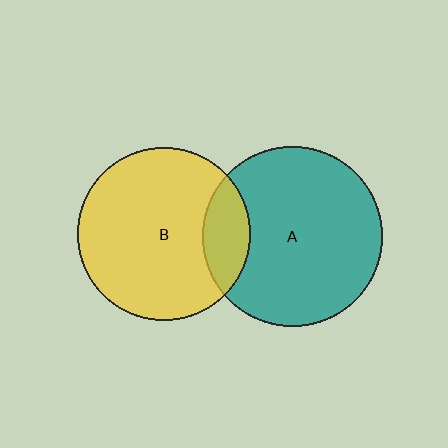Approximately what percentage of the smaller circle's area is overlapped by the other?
Approximately 15%.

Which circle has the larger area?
Circle A (teal).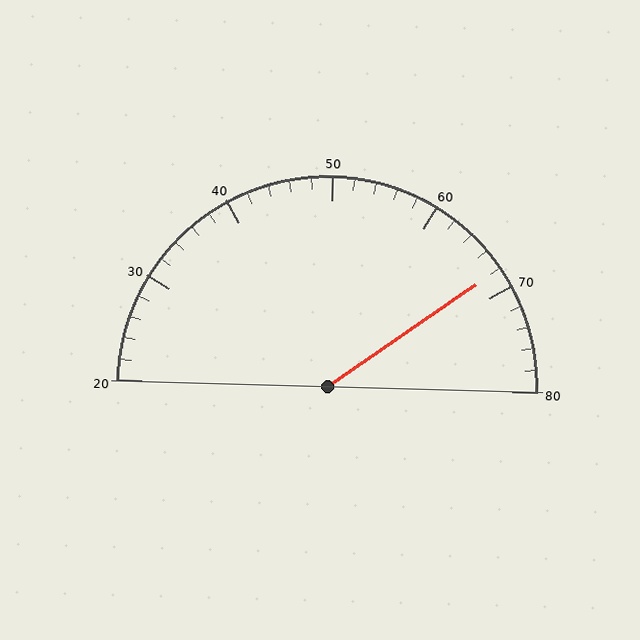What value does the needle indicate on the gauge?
The needle indicates approximately 68.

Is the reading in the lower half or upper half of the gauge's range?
The reading is in the upper half of the range (20 to 80).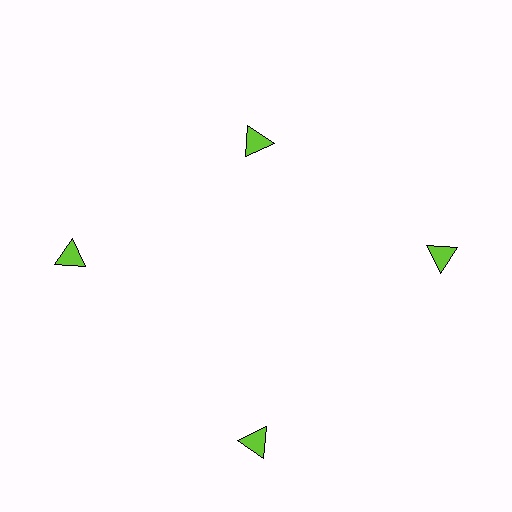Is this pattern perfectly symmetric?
No. The 4 lime triangles are arranged in a ring, but one element near the 12 o'clock position is pulled inward toward the center, breaking the 4-fold rotational symmetry.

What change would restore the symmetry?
The symmetry would be restored by moving it outward, back onto the ring so that all 4 triangles sit at equal angles and equal distance from the center.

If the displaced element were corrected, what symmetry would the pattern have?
It would have 4-fold rotational symmetry — the pattern would map onto itself every 90 degrees.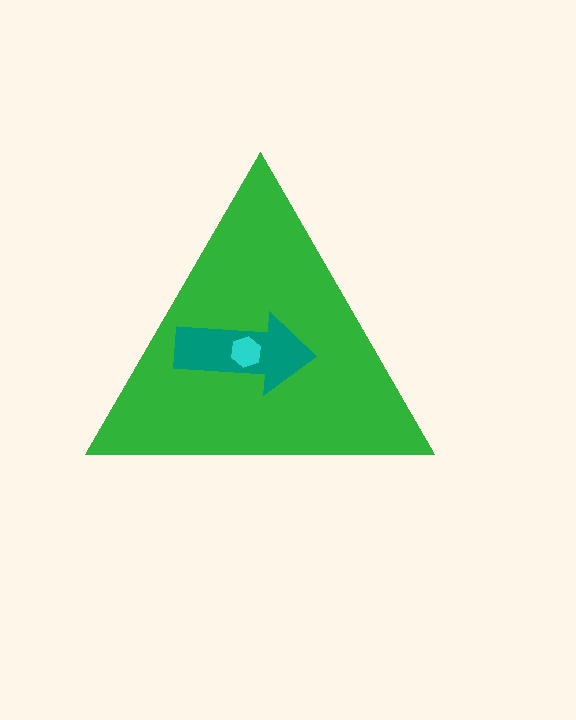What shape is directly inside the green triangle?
The teal arrow.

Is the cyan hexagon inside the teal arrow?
Yes.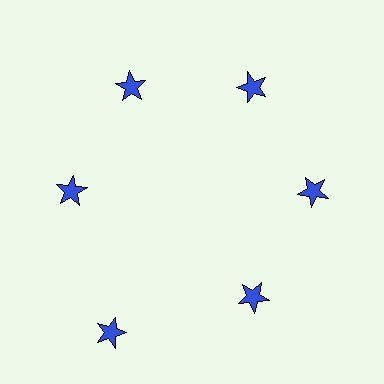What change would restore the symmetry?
The symmetry would be restored by moving it inward, back onto the ring so that all 6 stars sit at equal angles and equal distance from the center.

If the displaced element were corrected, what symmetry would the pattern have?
It would have 6-fold rotational symmetry — the pattern would map onto itself every 60 degrees.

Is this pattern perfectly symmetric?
No. The 6 blue stars are arranged in a ring, but one element near the 7 o'clock position is pushed outward from the center, breaking the 6-fold rotational symmetry.